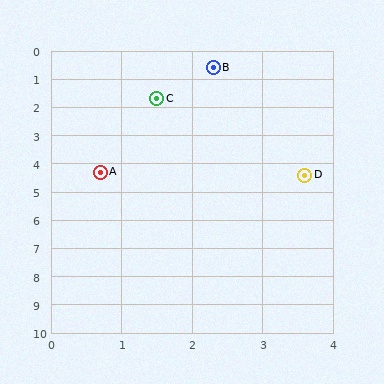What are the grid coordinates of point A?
Point A is at approximately (0.7, 4.3).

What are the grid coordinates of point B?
Point B is at approximately (2.3, 0.6).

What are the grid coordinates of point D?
Point D is at approximately (3.6, 4.4).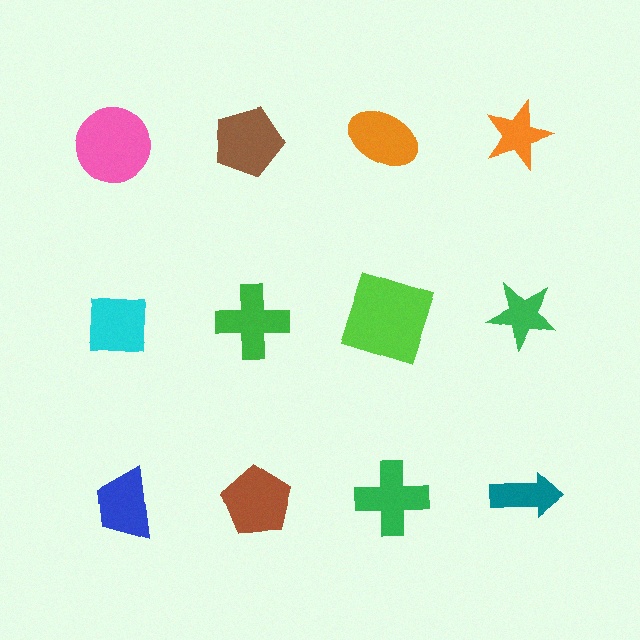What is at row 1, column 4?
An orange star.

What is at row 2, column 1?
A cyan square.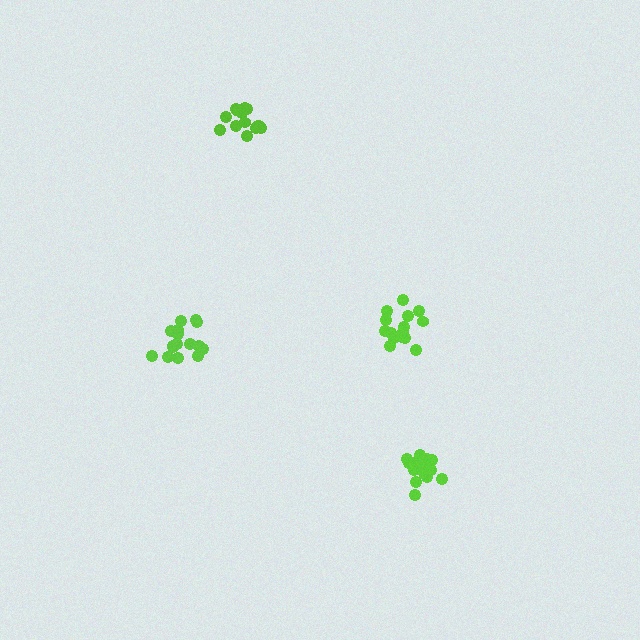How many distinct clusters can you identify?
There are 4 distinct clusters.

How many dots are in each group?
Group 1: 17 dots, Group 2: 16 dots, Group 3: 16 dots, Group 4: 15 dots (64 total).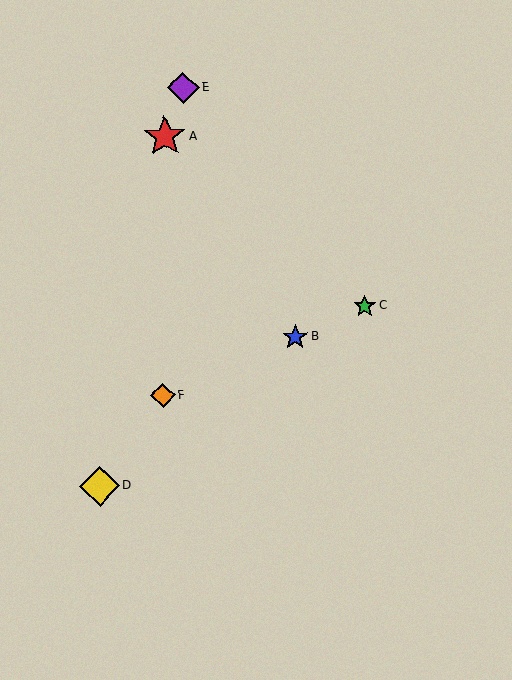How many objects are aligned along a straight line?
3 objects (B, C, F) are aligned along a straight line.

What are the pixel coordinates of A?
Object A is at (165, 136).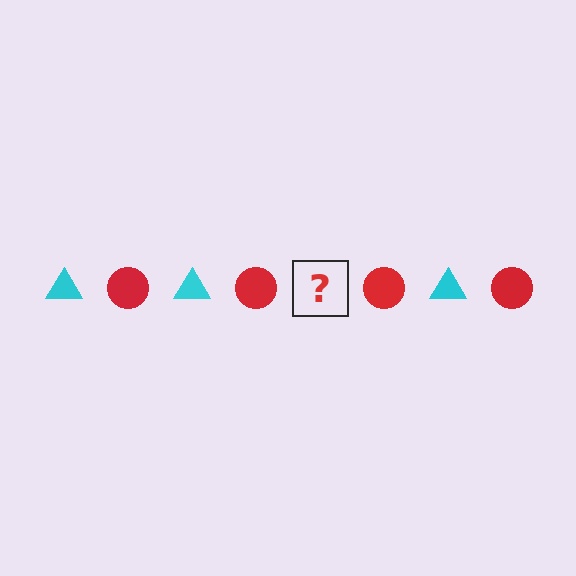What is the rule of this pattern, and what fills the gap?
The rule is that the pattern alternates between cyan triangle and red circle. The gap should be filled with a cyan triangle.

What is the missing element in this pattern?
The missing element is a cyan triangle.